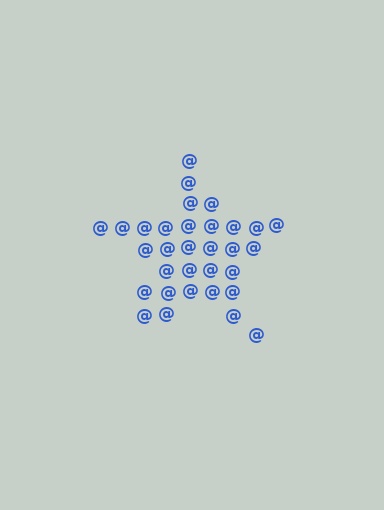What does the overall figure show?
The overall figure shows a star.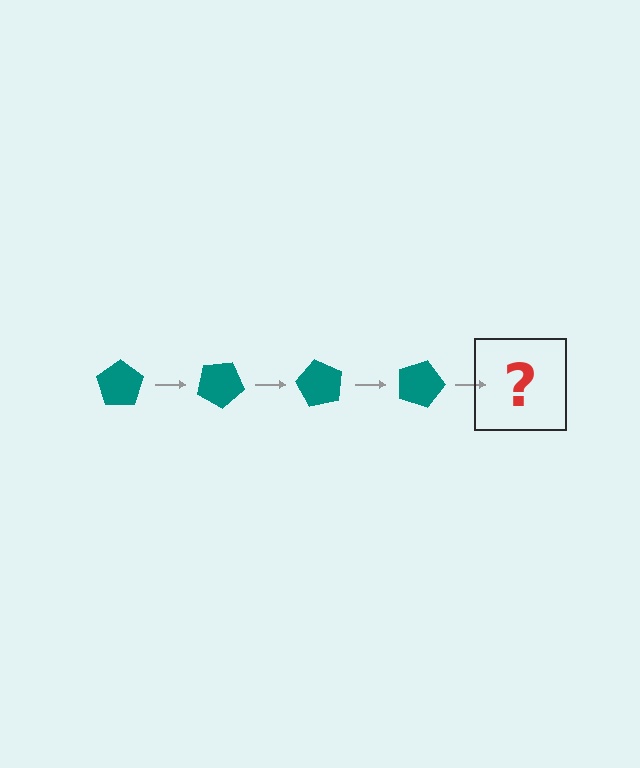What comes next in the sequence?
The next element should be a teal pentagon rotated 120 degrees.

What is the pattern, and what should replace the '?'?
The pattern is that the pentagon rotates 30 degrees each step. The '?' should be a teal pentagon rotated 120 degrees.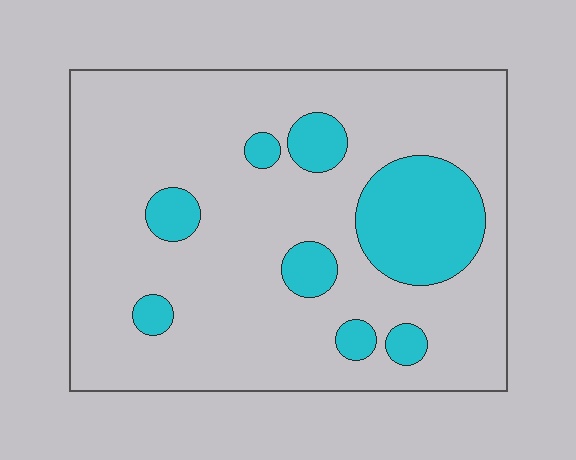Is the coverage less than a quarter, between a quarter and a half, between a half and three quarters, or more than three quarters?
Less than a quarter.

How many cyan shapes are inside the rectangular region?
8.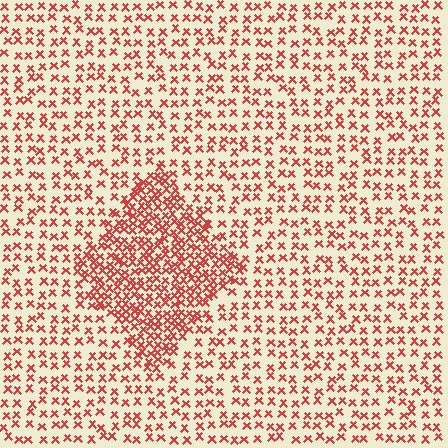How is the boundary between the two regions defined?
The boundary is defined by a change in element density (approximately 2.2x ratio). All elements are the same color, size, and shape.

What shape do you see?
I see a diamond.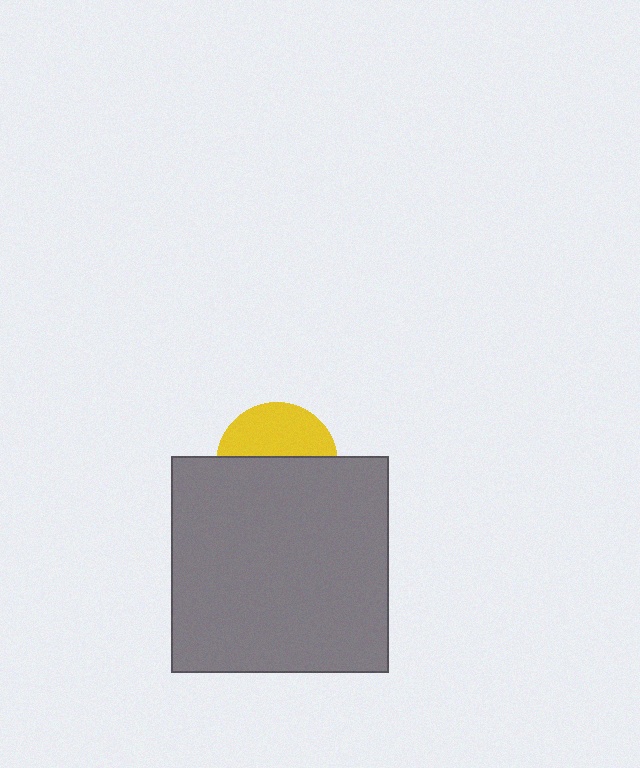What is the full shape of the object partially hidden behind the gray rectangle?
The partially hidden object is a yellow circle.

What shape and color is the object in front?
The object in front is a gray rectangle.